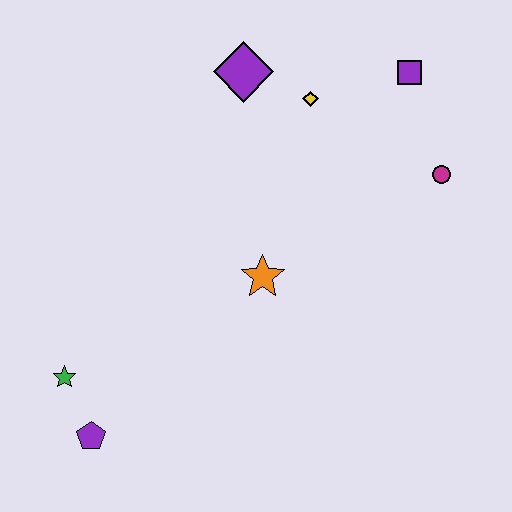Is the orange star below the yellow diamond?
Yes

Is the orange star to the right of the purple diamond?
Yes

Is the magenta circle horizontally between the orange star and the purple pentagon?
No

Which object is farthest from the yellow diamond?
The purple pentagon is farthest from the yellow diamond.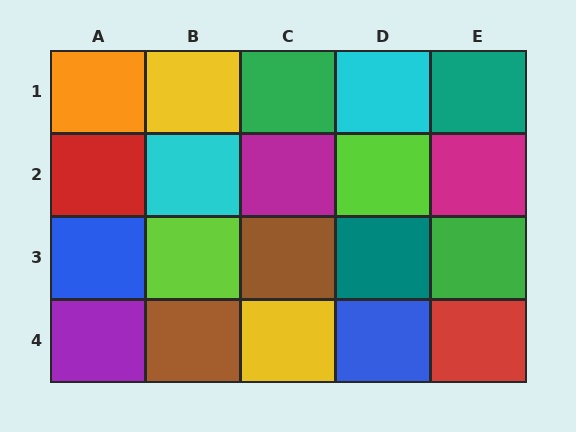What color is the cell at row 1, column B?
Yellow.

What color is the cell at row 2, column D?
Lime.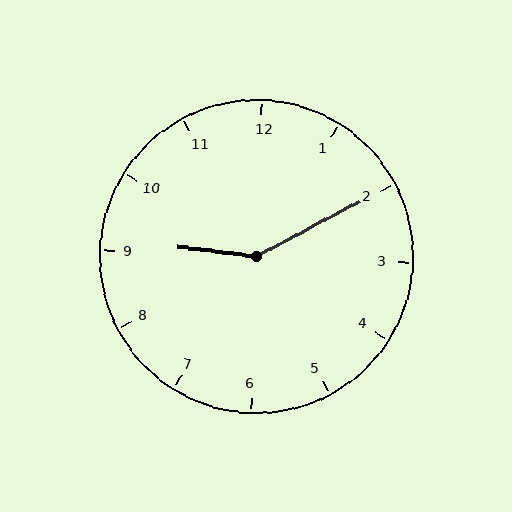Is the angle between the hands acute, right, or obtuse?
It is obtuse.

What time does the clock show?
9:10.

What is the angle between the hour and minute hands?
Approximately 145 degrees.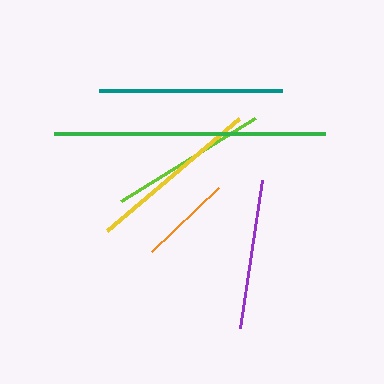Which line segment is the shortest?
The orange line is the shortest at approximately 93 pixels.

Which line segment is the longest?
The green line is the longest at approximately 271 pixels.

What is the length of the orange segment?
The orange segment is approximately 93 pixels long.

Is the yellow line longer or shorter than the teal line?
The teal line is longer than the yellow line.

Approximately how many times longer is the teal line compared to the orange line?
The teal line is approximately 2.0 times the length of the orange line.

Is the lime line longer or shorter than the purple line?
The lime line is longer than the purple line.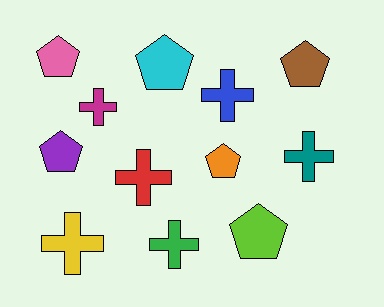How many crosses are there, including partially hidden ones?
There are 6 crosses.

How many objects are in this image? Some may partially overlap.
There are 12 objects.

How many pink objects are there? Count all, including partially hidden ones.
There is 1 pink object.